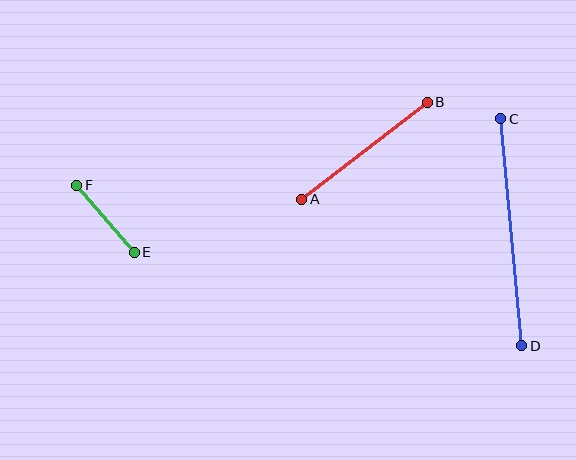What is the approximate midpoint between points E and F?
The midpoint is at approximately (105, 219) pixels.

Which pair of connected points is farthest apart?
Points C and D are farthest apart.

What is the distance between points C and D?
The distance is approximately 228 pixels.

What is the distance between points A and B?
The distance is approximately 159 pixels.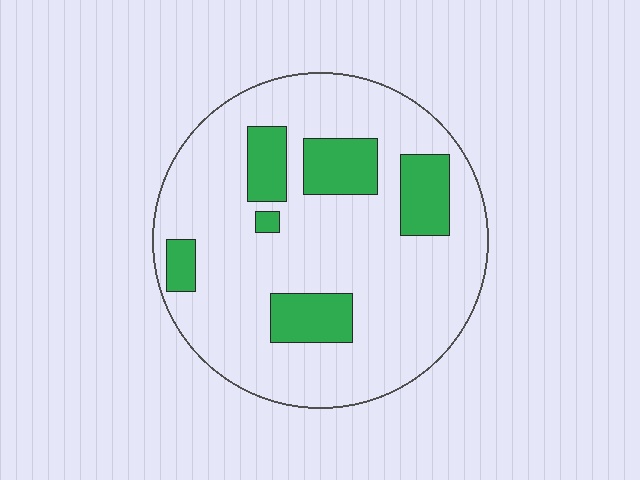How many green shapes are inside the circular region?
6.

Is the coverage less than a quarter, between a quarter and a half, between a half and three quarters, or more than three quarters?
Less than a quarter.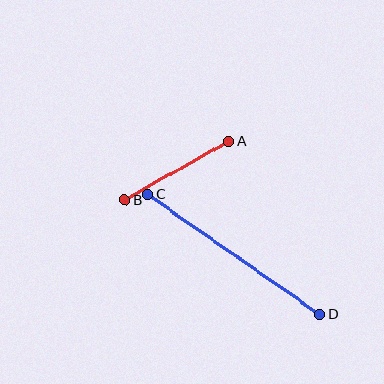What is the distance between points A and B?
The distance is approximately 120 pixels.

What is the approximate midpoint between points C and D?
The midpoint is at approximately (234, 254) pixels.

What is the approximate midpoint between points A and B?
The midpoint is at approximately (177, 171) pixels.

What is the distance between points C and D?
The distance is approximately 210 pixels.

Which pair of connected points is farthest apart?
Points C and D are farthest apart.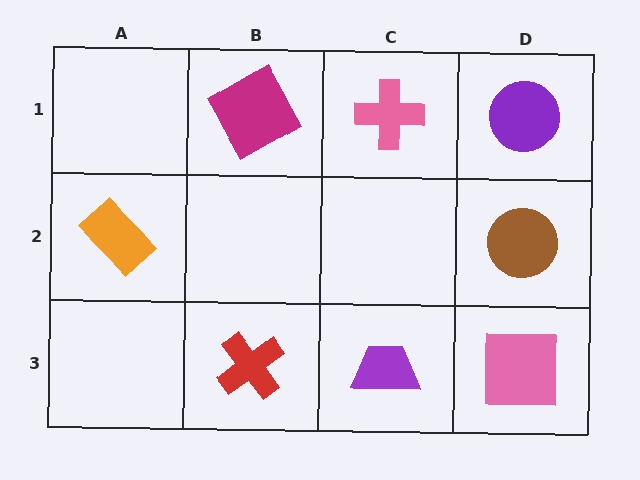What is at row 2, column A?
An orange rectangle.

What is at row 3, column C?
A purple trapezoid.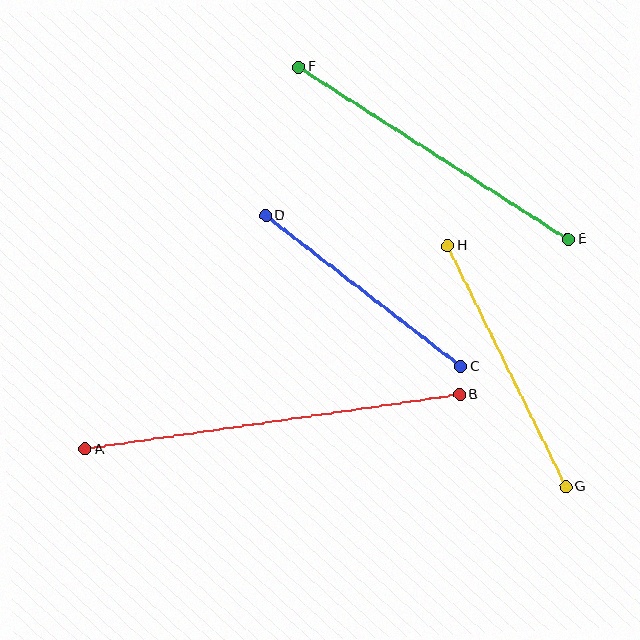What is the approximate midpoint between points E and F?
The midpoint is at approximately (434, 153) pixels.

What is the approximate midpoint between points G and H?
The midpoint is at approximately (507, 366) pixels.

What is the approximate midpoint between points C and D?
The midpoint is at approximately (363, 291) pixels.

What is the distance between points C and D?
The distance is approximately 247 pixels.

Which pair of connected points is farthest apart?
Points A and B are farthest apart.